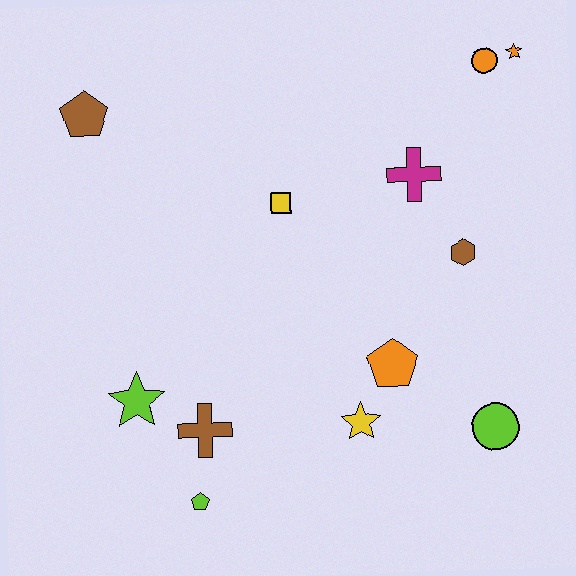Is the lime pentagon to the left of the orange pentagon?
Yes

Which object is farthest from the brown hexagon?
The brown pentagon is farthest from the brown hexagon.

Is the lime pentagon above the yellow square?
No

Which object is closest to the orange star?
The orange circle is closest to the orange star.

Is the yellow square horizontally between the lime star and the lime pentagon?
No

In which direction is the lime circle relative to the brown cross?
The lime circle is to the right of the brown cross.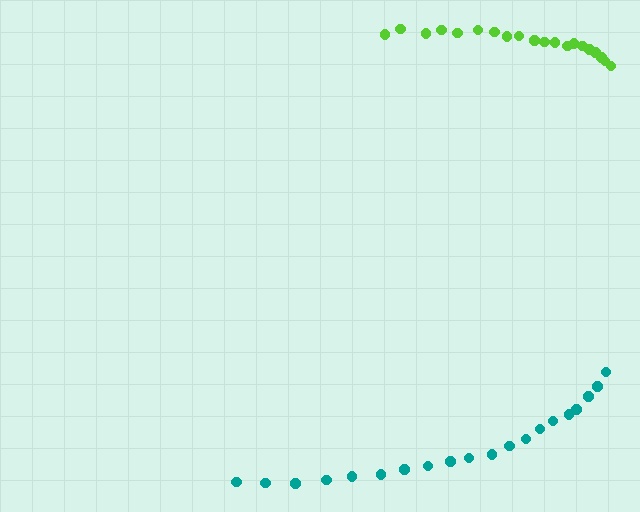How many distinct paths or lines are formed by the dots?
There are 2 distinct paths.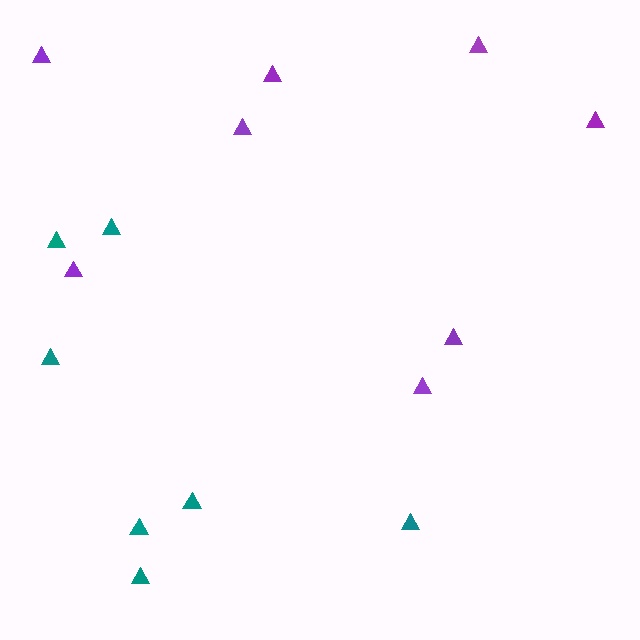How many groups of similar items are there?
There are 2 groups: one group of purple triangles (8) and one group of teal triangles (7).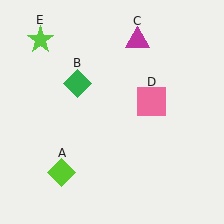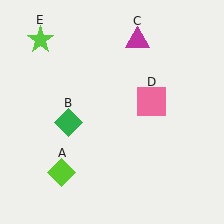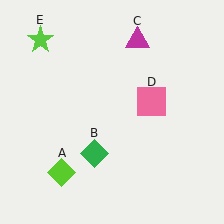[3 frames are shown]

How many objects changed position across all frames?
1 object changed position: green diamond (object B).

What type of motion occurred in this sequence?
The green diamond (object B) rotated counterclockwise around the center of the scene.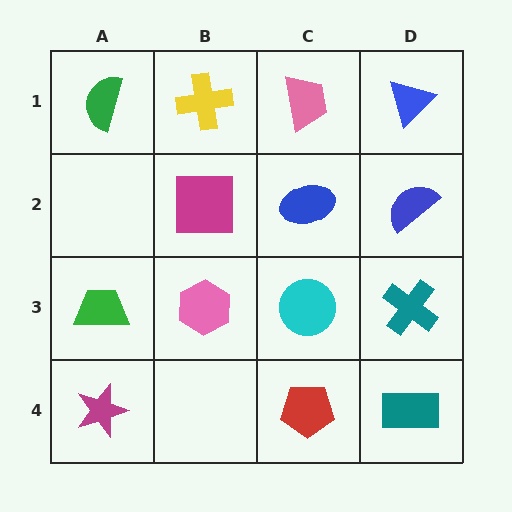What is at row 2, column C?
A blue ellipse.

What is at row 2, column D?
A blue semicircle.